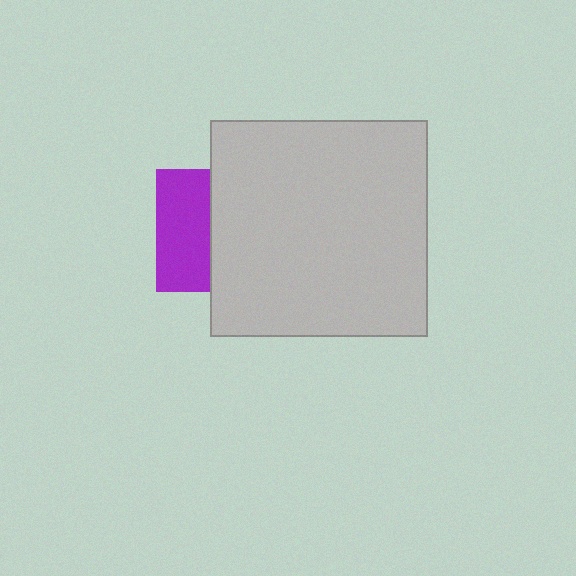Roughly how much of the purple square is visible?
A small part of it is visible (roughly 44%).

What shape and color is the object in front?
The object in front is a light gray square.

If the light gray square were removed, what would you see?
You would see the complete purple square.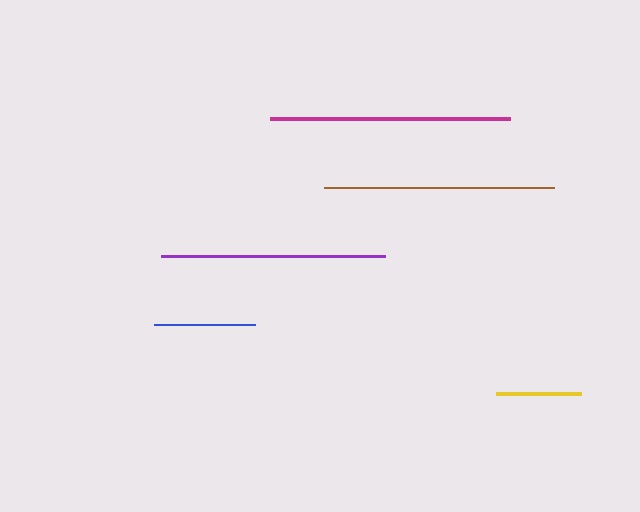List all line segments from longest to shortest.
From longest to shortest: magenta, brown, purple, blue, yellow.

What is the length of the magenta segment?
The magenta segment is approximately 240 pixels long.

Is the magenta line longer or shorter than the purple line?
The magenta line is longer than the purple line.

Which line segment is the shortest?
The yellow line is the shortest at approximately 86 pixels.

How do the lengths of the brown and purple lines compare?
The brown and purple lines are approximately the same length.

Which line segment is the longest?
The magenta line is the longest at approximately 240 pixels.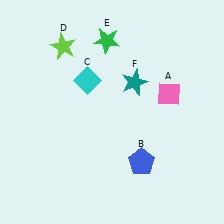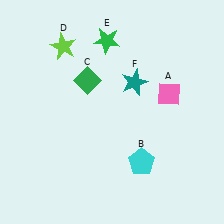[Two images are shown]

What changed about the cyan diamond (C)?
In Image 1, C is cyan. In Image 2, it changed to green.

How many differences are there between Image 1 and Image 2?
There are 2 differences between the two images.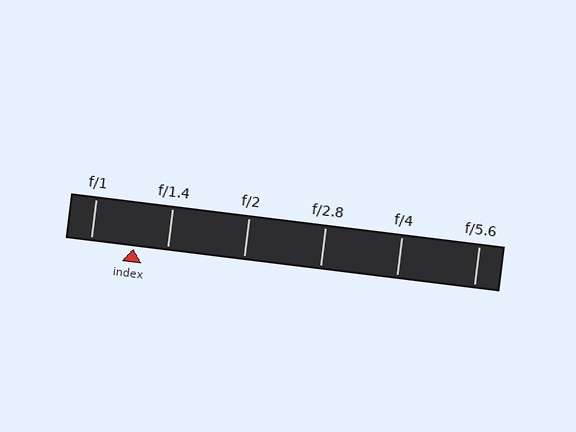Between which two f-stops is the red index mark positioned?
The index mark is between f/1 and f/1.4.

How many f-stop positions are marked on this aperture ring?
There are 6 f-stop positions marked.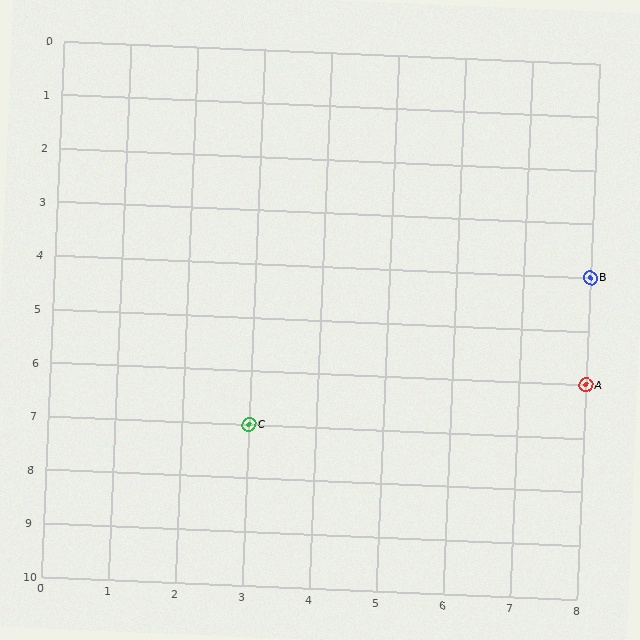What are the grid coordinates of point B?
Point B is at grid coordinates (8, 4).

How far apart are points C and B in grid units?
Points C and B are 5 columns and 3 rows apart (about 5.8 grid units diagonally).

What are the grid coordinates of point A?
Point A is at grid coordinates (8, 6).